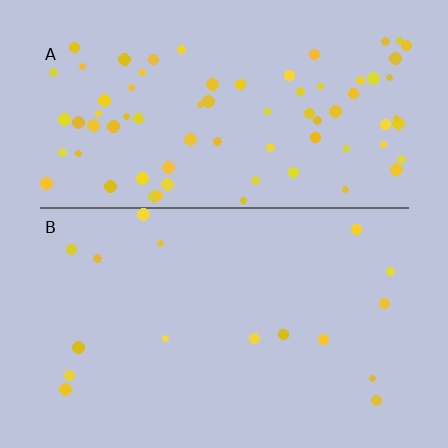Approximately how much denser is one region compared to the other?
Approximately 4.5× — region A over region B.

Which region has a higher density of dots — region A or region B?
A (the top).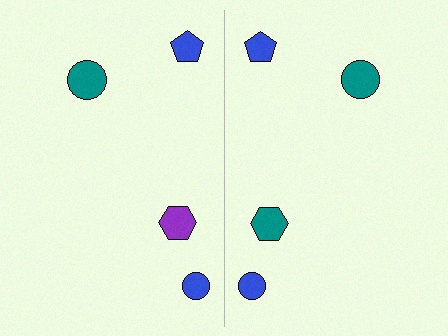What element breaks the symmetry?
The teal hexagon on the right side breaks the symmetry — its mirror counterpart is purple.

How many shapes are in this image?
There are 8 shapes in this image.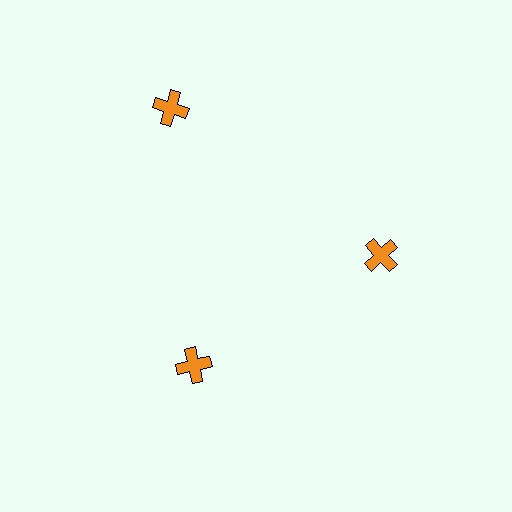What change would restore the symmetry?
The symmetry would be restored by moving it inward, back onto the ring so that all 3 crosses sit at equal angles and equal distance from the center.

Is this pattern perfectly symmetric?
No. The 3 orange crosses are arranged in a ring, but one element near the 11 o'clock position is pushed outward from the center, breaking the 3-fold rotational symmetry.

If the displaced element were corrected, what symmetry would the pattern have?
It would have 3-fold rotational symmetry — the pattern would map onto itself every 120 degrees.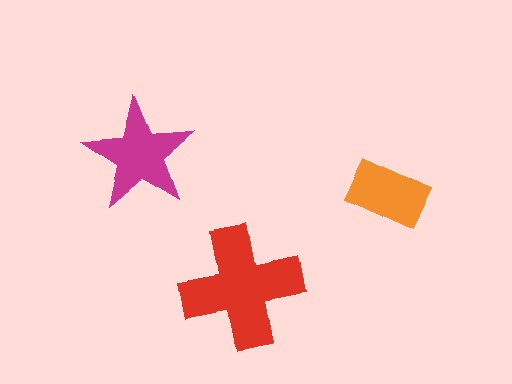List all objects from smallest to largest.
The orange rectangle, the magenta star, the red cross.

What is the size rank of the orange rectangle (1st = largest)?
3rd.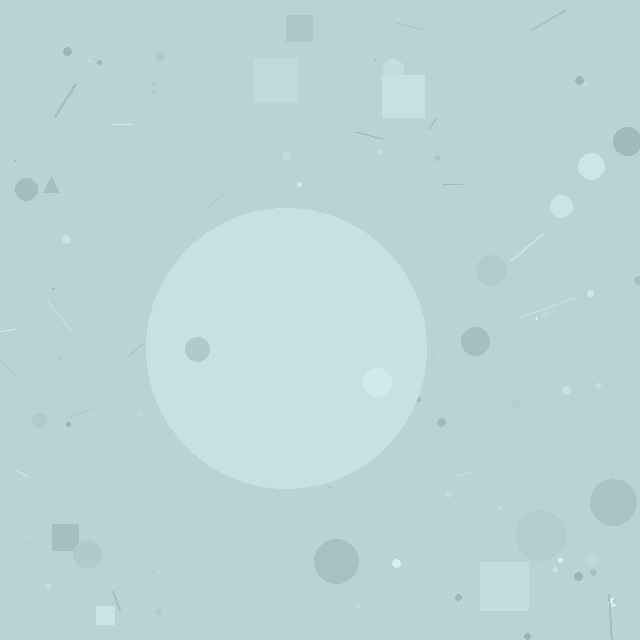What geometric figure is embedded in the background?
A circle is embedded in the background.